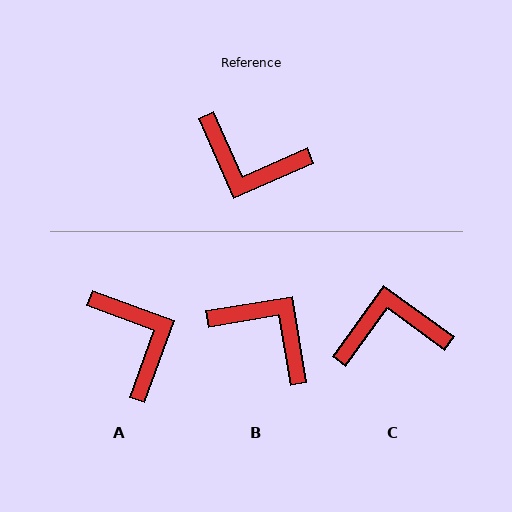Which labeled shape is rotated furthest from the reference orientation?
B, about 166 degrees away.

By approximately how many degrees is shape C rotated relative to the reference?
Approximately 149 degrees clockwise.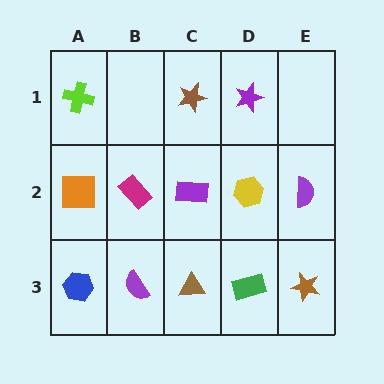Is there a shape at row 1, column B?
No, that cell is empty.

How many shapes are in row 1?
3 shapes.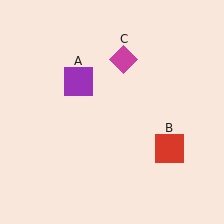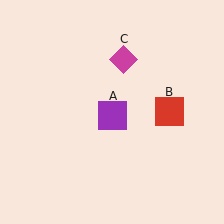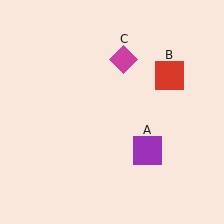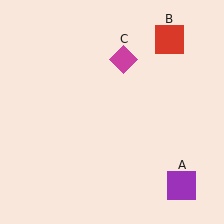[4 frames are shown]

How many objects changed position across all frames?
2 objects changed position: purple square (object A), red square (object B).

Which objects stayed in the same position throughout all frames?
Magenta diamond (object C) remained stationary.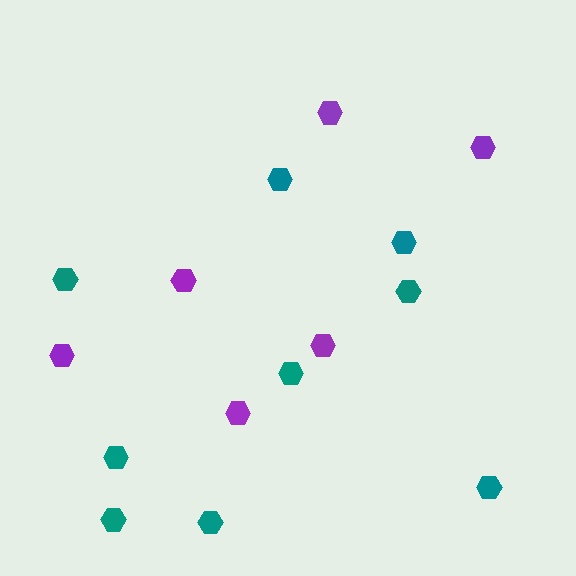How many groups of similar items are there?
There are 2 groups: one group of purple hexagons (6) and one group of teal hexagons (9).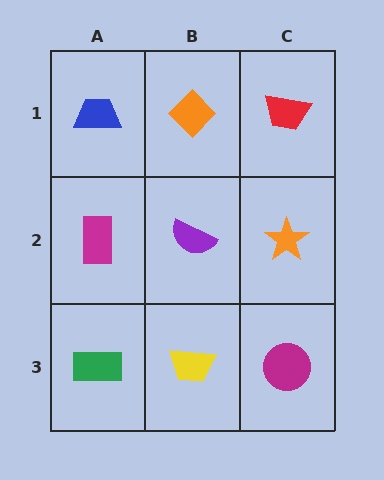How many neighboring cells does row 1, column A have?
2.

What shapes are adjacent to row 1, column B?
A purple semicircle (row 2, column B), a blue trapezoid (row 1, column A), a red trapezoid (row 1, column C).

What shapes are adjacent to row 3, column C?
An orange star (row 2, column C), a yellow trapezoid (row 3, column B).